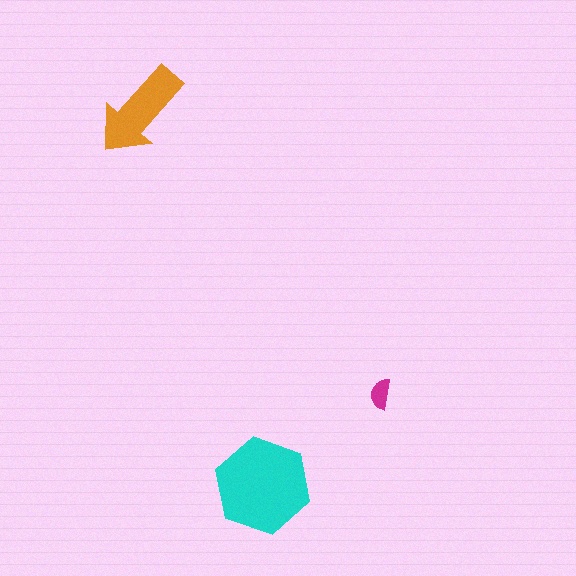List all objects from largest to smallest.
The cyan hexagon, the orange arrow, the magenta semicircle.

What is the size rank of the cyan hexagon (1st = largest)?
1st.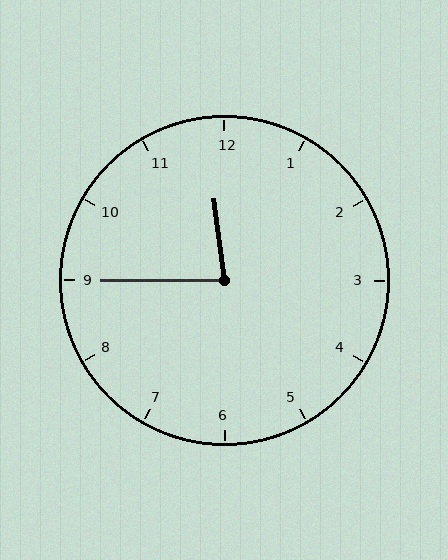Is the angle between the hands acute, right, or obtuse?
It is acute.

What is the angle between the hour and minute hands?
Approximately 82 degrees.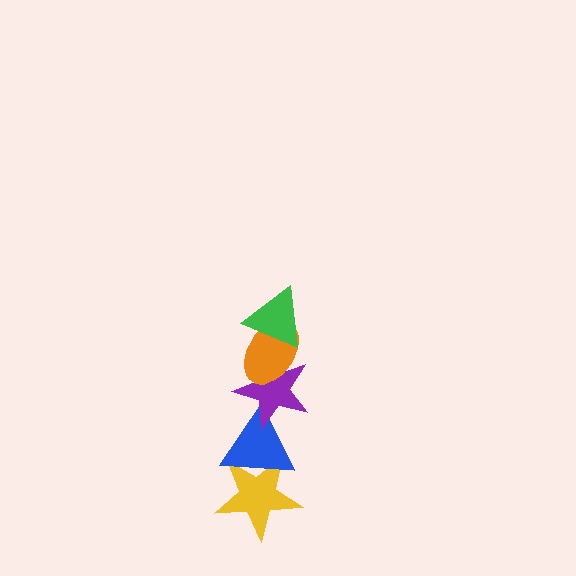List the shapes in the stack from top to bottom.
From top to bottom: the green triangle, the orange ellipse, the purple star, the blue triangle, the yellow star.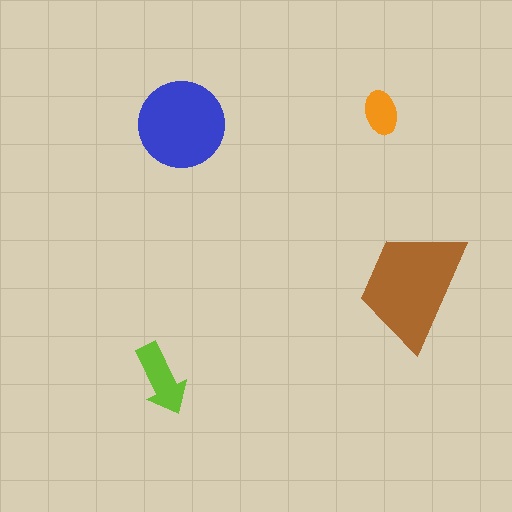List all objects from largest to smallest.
The brown trapezoid, the blue circle, the lime arrow, the orange ellipse.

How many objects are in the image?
There are 4 objects in the image.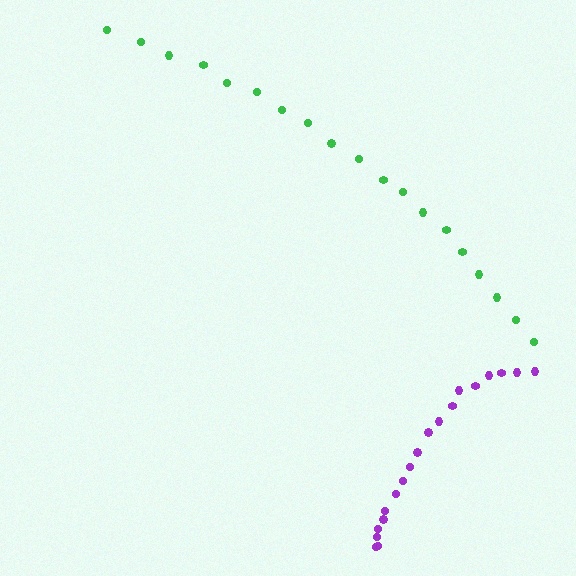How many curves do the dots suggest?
There are 2 distinct paths.